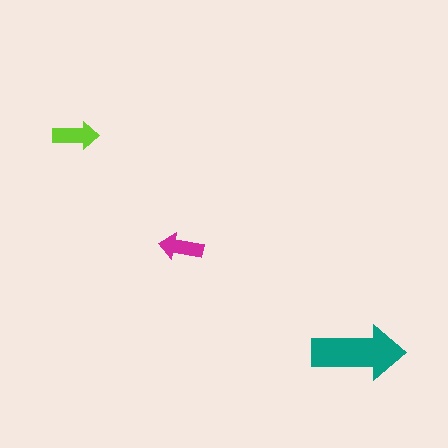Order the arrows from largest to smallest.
the teal one, the lime one, the magenta one.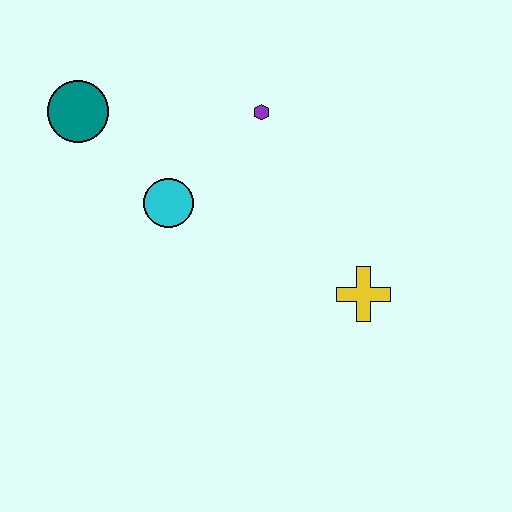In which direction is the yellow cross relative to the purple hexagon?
The yellow cross is below the purple hexagon.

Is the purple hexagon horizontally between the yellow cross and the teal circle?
Yes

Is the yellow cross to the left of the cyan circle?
No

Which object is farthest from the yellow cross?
The teal circle is farthest from the yellow cross.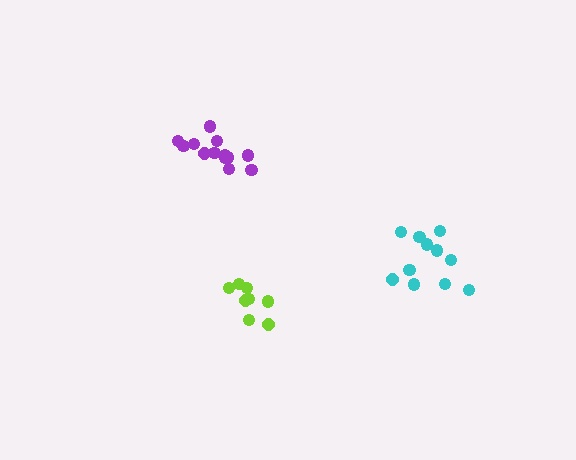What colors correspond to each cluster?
The clusters are colored: cyan, lime, purple.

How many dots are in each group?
Group 1: 11 dots, Group 2: 8 dots, Group 3: 13 dots (32 total).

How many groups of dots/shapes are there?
There are 3 groups.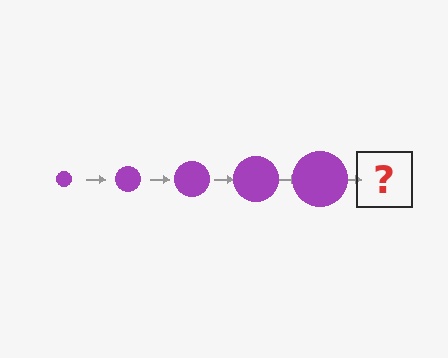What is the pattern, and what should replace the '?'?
The pattern is that the circle gets progressively larger each step. The '?' should be a purple circle, larger than the previous one.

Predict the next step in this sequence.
The next step is a purple circle, larger than the previous one.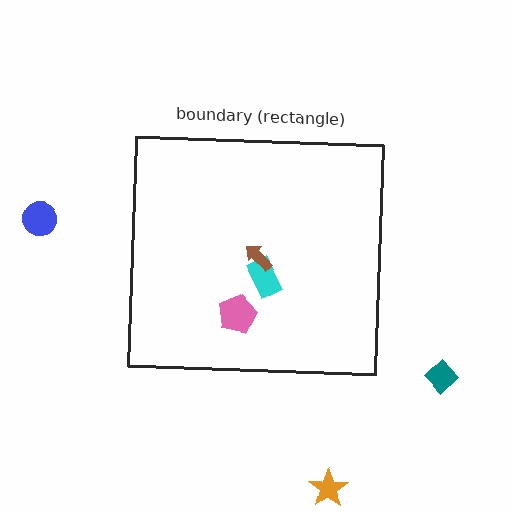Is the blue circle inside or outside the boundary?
Outside.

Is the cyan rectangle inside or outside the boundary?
Inside.